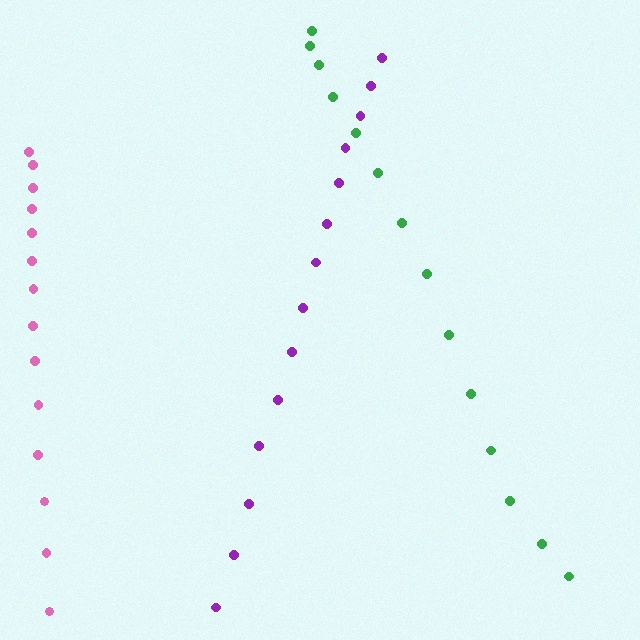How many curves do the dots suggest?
There are 3 distinct paths.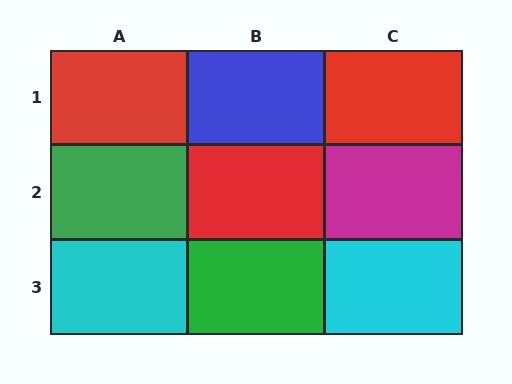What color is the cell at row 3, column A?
Cyan.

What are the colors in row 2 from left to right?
Green, red, magenta.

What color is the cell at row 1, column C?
Red.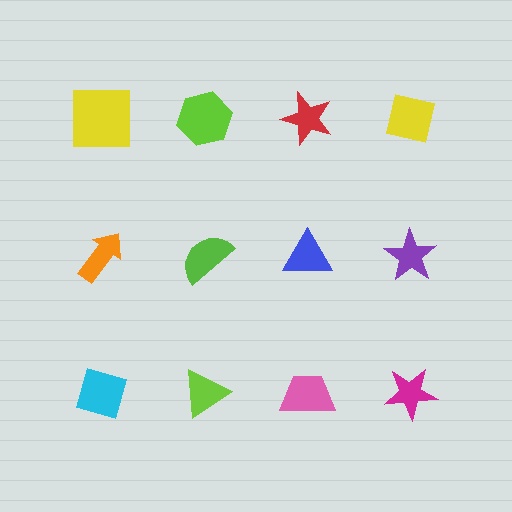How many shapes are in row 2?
4 shapes.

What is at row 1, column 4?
A yellow square.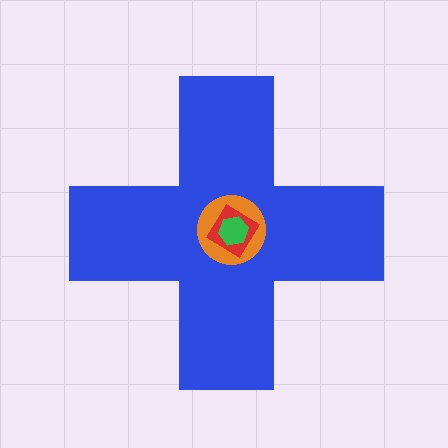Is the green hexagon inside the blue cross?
Yes.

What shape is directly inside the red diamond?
The green hexagon.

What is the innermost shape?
The green hexagon.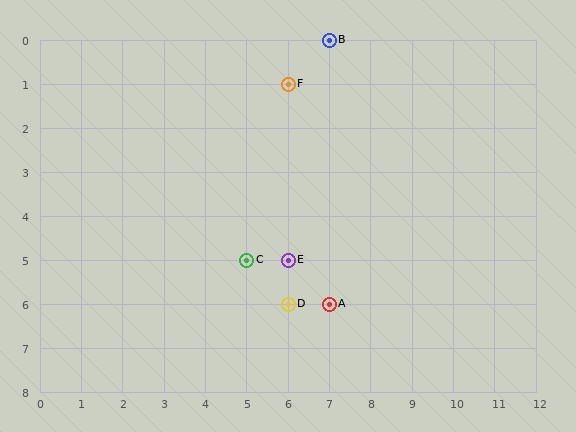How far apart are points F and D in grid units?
Points F and D are 5 rows apart.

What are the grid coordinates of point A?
Point A is at grid coordinates (7, 6).